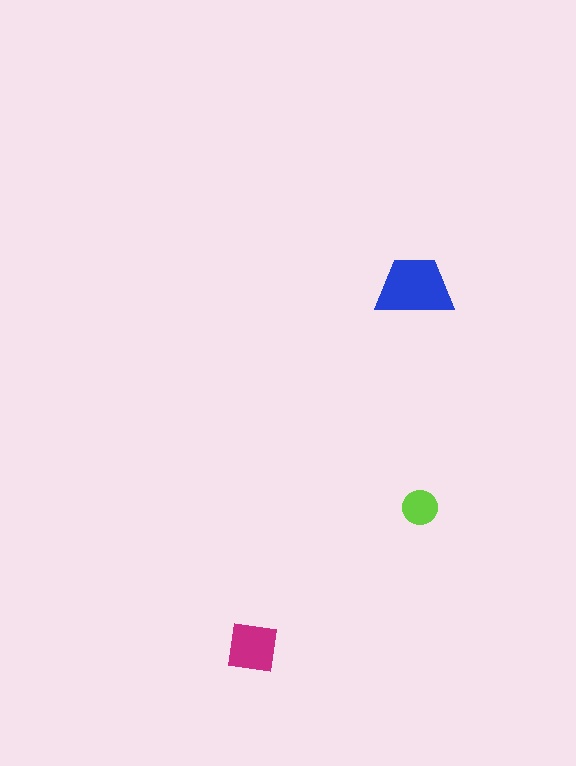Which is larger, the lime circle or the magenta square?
The magenta square.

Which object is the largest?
The blue trapezoid.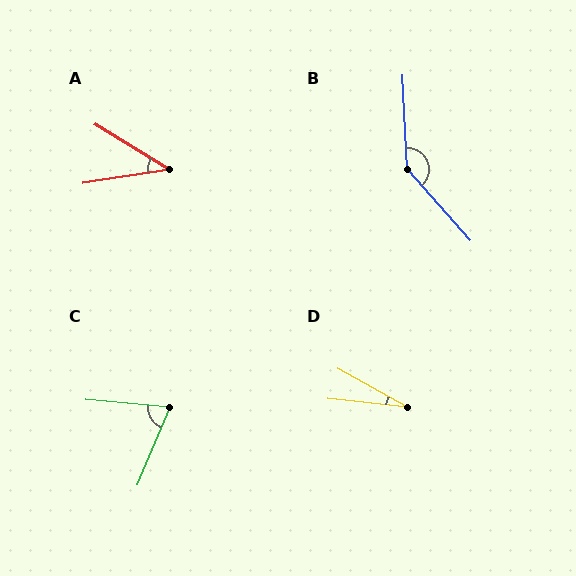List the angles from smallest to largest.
D (23°), A (40°), C (72°), B (141°).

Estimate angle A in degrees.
Approximately 40 degrees.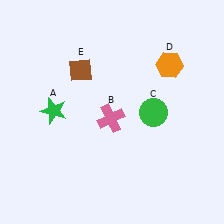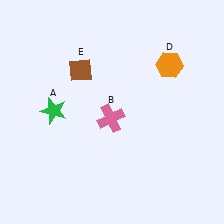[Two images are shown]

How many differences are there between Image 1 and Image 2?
There is 1 difference between the two images.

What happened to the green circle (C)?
The green circle (C) was removed in Image 2. It was in the bottom-right area of Image 1.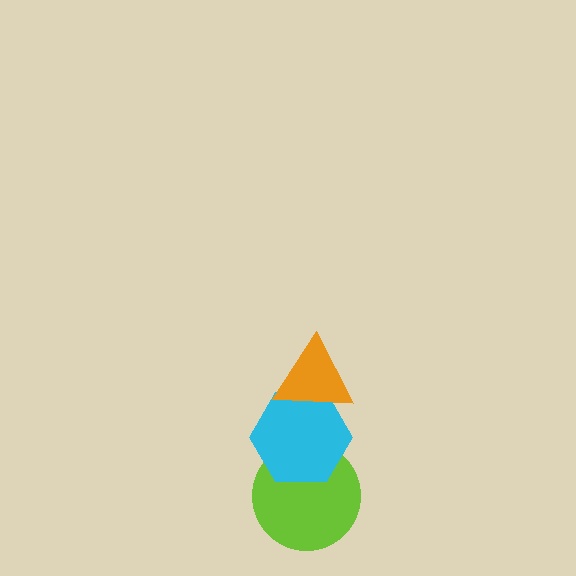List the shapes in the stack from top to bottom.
From top to bottom: the orange triangle, the cyan hexagon, the lime circle.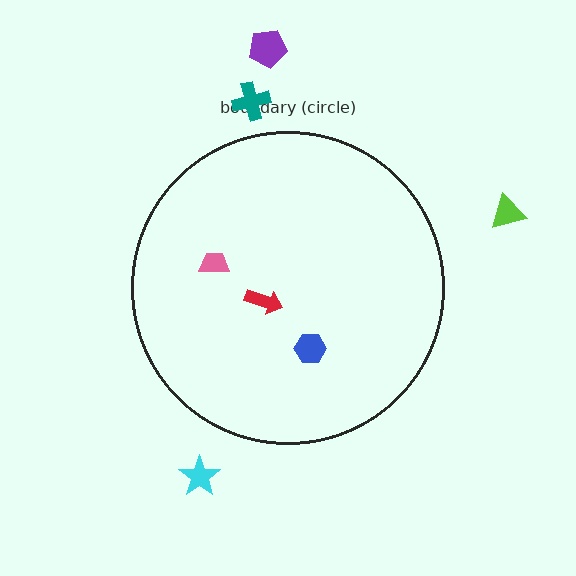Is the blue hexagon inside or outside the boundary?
Inside.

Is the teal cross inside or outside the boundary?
Outside.